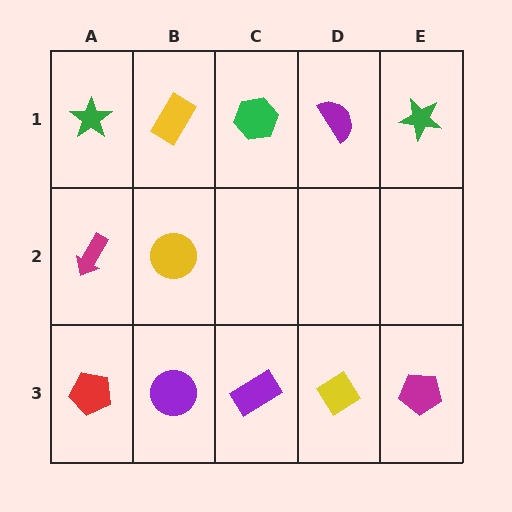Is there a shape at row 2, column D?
No, that cell is empty.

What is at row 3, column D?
A yellow diamond.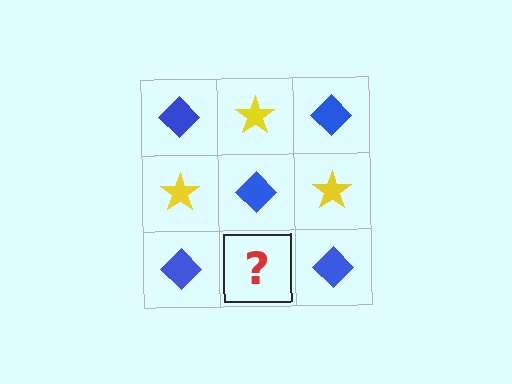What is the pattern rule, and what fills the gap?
The rule is that it alternates blue diamond and yellow star in a checkerboard pattern. The gap should be filled with a yellow star.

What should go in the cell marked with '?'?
The missing cell should contain a yellow star.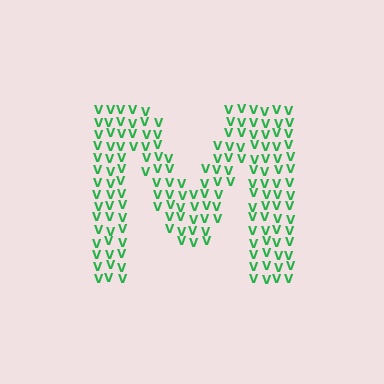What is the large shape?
The large shape is the letter M.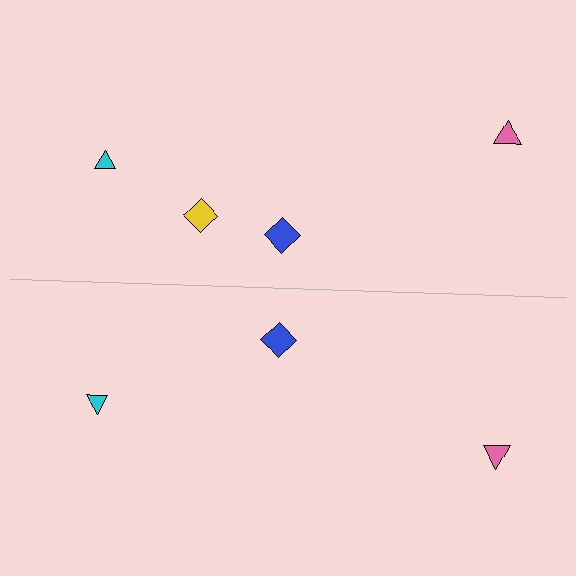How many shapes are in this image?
There are 7 shapes in this image.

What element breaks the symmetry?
A yellow diamond is missing from the bottom side.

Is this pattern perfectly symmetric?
No, the pattern is not perfectly symmetric. A yellow diamond is missing from the bottom side.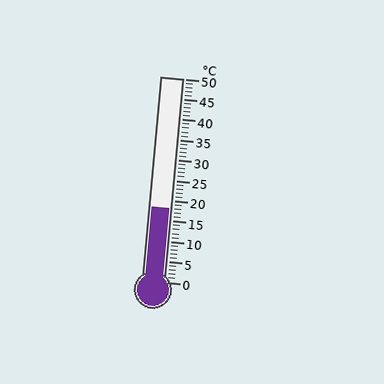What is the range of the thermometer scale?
The thermometer scale ranges from 0°C to 50°C.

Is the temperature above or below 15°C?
The temperature is above 15°C.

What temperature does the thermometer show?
The thermometer shows approximately 18°C.